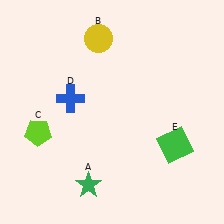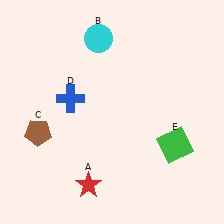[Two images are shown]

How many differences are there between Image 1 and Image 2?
There are 3 differences between the two images.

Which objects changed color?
A changed from green to red. B changed from yellow to cyan. C changed from lime to brown.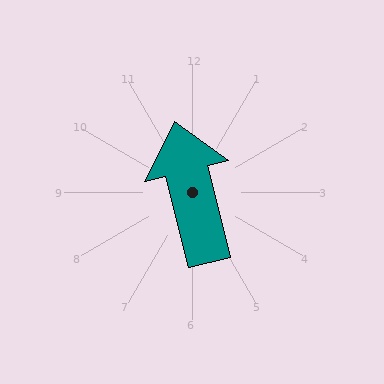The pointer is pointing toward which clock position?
Roughly 12 o'clock.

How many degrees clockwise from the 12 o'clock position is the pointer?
Approximately 346 degrees.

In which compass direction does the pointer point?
North.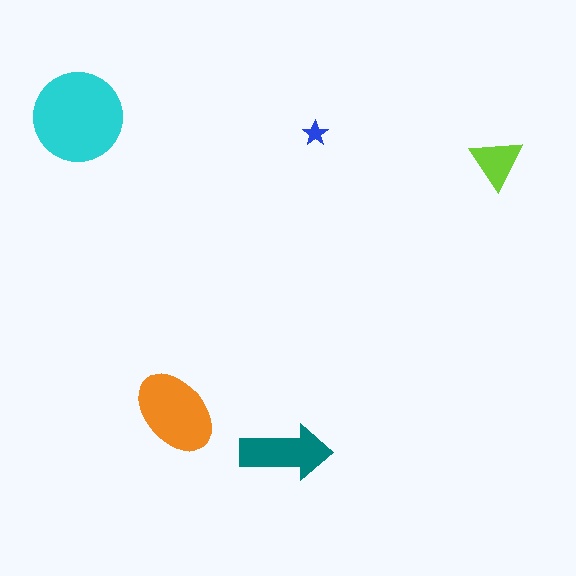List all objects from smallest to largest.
The blue star, the lime triangle, the teal arrow, the orange ellipse, the cyan circle.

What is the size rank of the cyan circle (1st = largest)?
1st.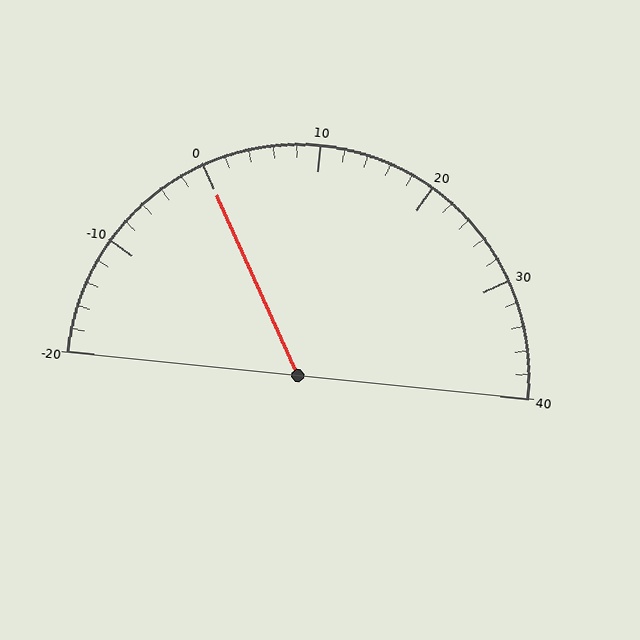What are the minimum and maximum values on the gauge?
The gauge ranges from -20 to 40.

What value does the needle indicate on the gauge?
The needle indicates approximately 0.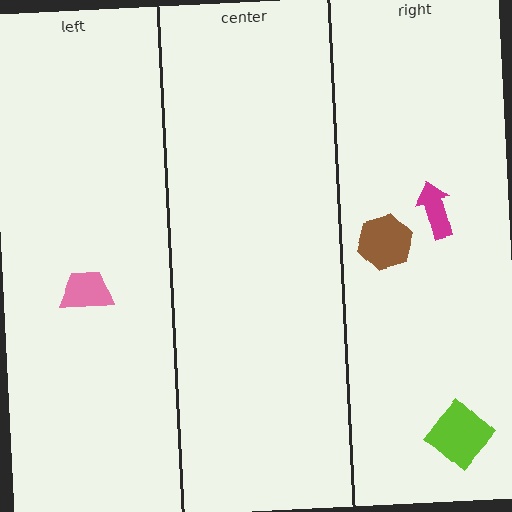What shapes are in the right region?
The brown hexagon, the magenta arrow, the lime diamond.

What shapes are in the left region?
The pink trapezoid.